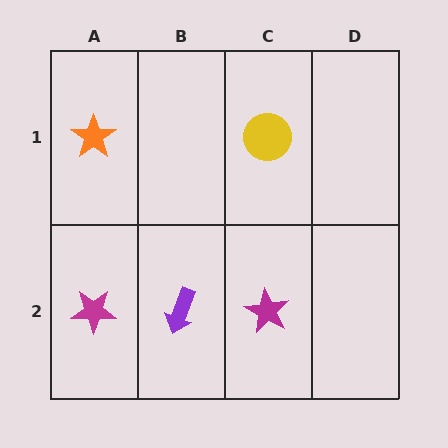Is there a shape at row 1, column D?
No, that cell is empty.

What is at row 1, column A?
An orange star.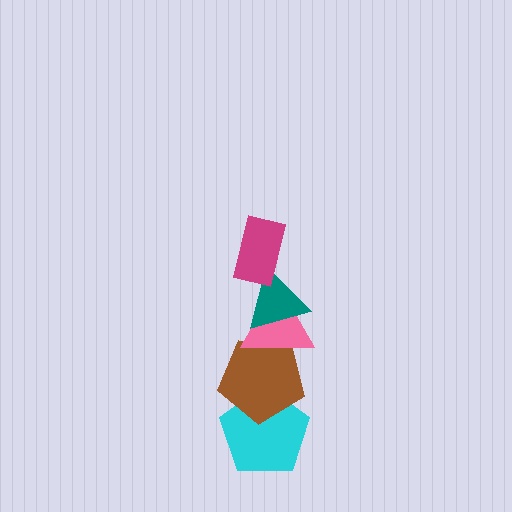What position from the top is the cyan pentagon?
The cyan pentagon is 5th from the top.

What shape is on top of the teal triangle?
The magenta rectangle is on top of the teal triangle.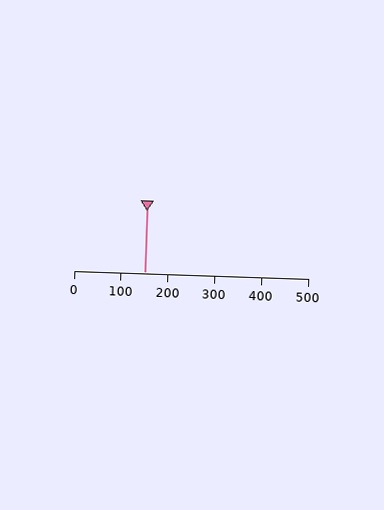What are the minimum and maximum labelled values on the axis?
The axis runs from 0 to 500.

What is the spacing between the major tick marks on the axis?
The major ticks are spaced 100 apart.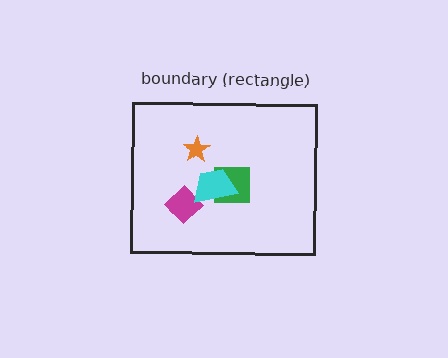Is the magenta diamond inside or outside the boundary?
Inside.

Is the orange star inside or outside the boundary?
Inside.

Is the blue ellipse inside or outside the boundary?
Inside.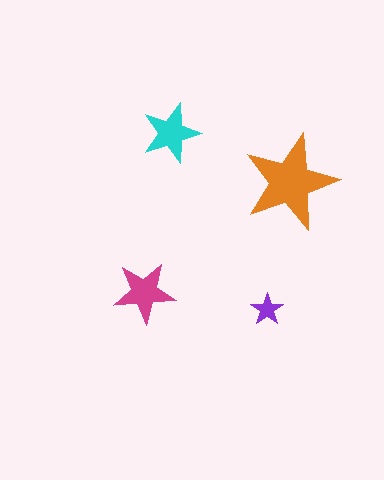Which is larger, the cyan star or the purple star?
The cyan one.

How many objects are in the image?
There are 4 objects in the image.